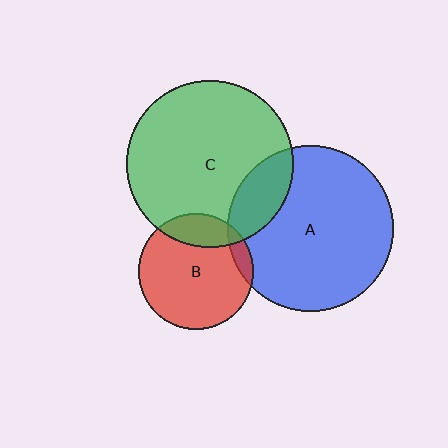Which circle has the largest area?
Circle C (green).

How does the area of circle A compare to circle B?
Approximately 2.1 times.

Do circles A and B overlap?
Yes.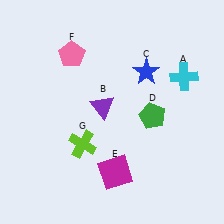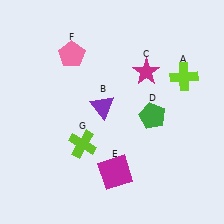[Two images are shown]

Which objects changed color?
A changed from cyan to lime. C changed from blue to magenta.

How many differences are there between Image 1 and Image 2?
There are 2 differences between the two images.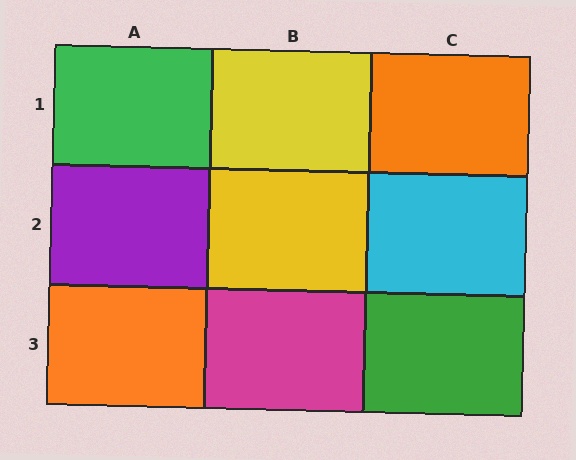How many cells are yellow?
2 cells are yellow.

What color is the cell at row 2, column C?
Cyan.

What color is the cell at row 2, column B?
Yellow.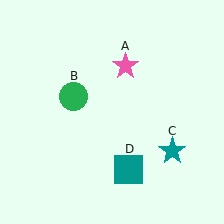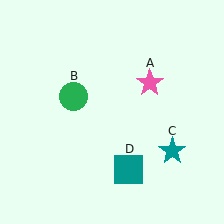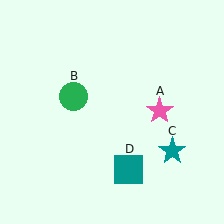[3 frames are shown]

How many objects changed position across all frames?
1 object changed position: pink star (object A).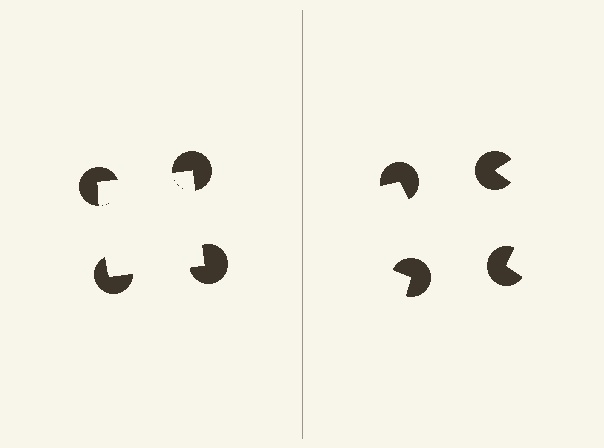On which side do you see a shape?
An illusory square appears on the left side. On the right side the wedge cuts are rotated, so no coherent shape forms.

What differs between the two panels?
The pac-man discs are positioned identically on both sides; only the wedge orientations differ. On the left they align to a square; on the right they are misaligned.